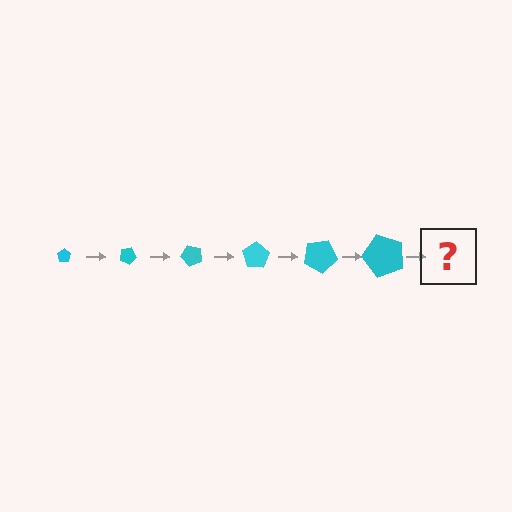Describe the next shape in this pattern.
It should be a pentagon, larger than the previous one and rotated 150 degrees from the start.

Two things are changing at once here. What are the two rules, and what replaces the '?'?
The two rules are that the pentagon grows larger each step and it rotates 25 degrees each step. The '?' should be a pentagon, larger than the previous one and rotated 150 degrees from the start.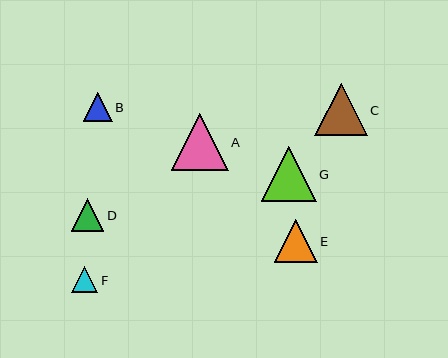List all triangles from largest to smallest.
From largest to smallest: A, G, C, E, D, B, F.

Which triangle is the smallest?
Triangle F is the smallest with a size of approximately 26 pixels.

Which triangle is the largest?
Triangle A is the largest with a size of approximately 57 pixels.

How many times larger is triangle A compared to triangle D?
Triangle A is approximately 1.7 times the size of triangle D.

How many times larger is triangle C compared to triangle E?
Triangle C is approximately 1.2 times the size of triangle E.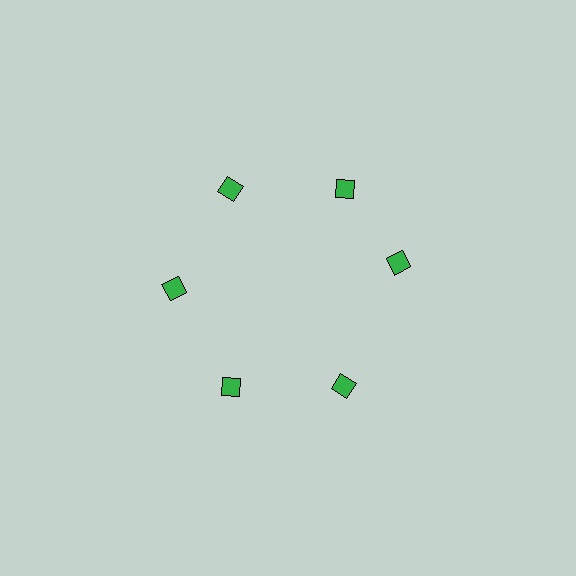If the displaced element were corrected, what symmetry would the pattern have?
It would have 6-fold rotational symmetry — the pattern would map onto itself every 60 degrees.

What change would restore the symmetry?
The symmetry would be restored by rotating it back into even spacing with its neighbors so that all 6 diamonds sit at equal angles and equal distance from the center.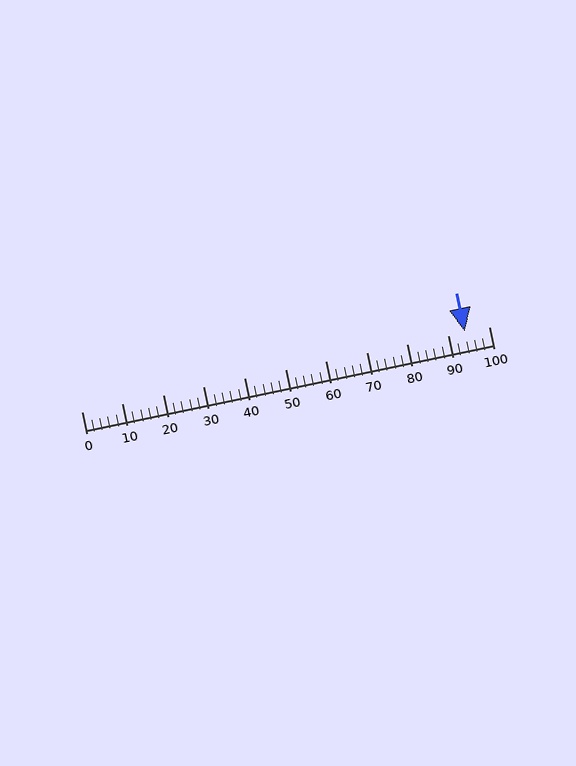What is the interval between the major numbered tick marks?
The major tick marks are spaced 10 units apart.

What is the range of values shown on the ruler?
The ruler shows values from 0 to 100.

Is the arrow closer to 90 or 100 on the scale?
The arrow is closer to 90.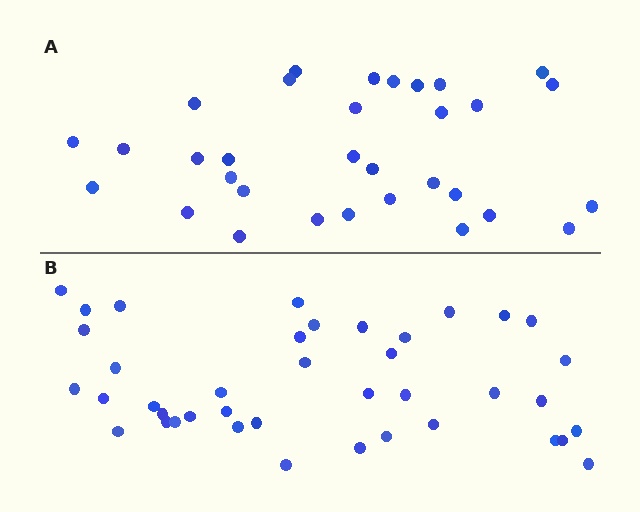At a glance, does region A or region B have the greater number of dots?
Region B (the bottom region) has more dots.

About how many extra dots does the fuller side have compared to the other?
Region B has roughly 8 or so more dots than region A.